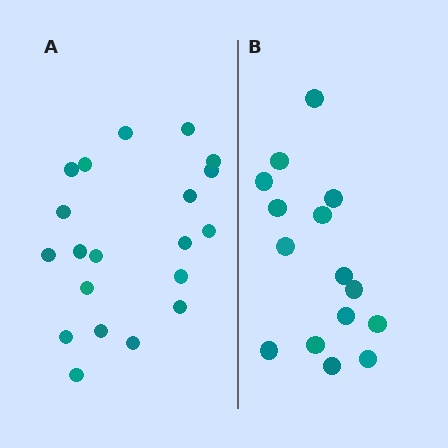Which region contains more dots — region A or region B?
Region A (the left region) has more dots.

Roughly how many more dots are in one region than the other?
Region A has about 5 more dots than region B.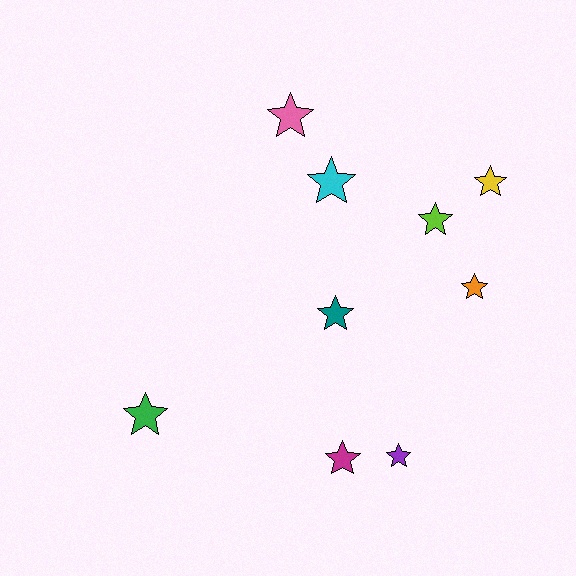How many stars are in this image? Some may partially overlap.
There are 9 stars.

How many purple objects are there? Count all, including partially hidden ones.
There is 1 purple object.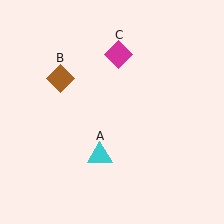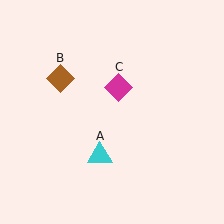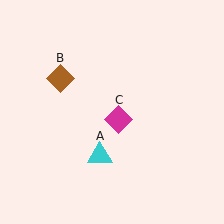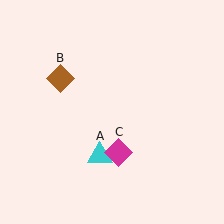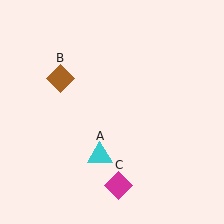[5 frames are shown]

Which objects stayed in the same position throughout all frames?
Cyan triangle (object A) and brown diamond (object B) remained stationary.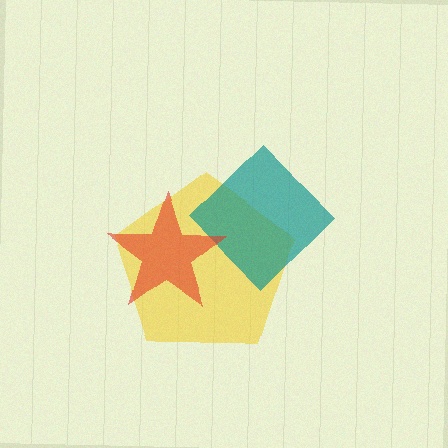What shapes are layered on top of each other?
The layered shapes are: a yellow pentagon, a teal diamond, a red star.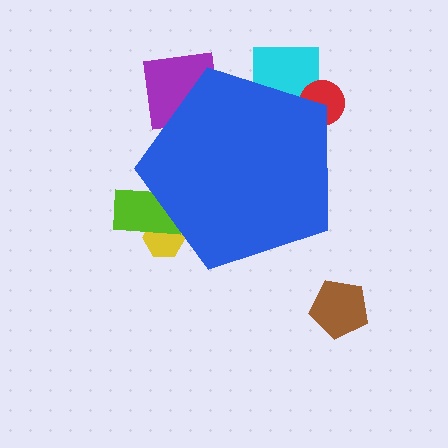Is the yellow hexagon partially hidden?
Yes, the yellow hexagon is partially hidden behind the blue pentagon.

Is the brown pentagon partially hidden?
No, the brown pentagon is fully visible.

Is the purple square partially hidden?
Yes, the purple square is partially hidden behind the blue pentagon.